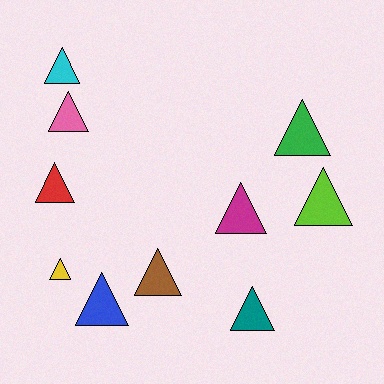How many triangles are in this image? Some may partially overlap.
There are 10 triangles.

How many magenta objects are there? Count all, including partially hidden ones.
There is 1 magenta object.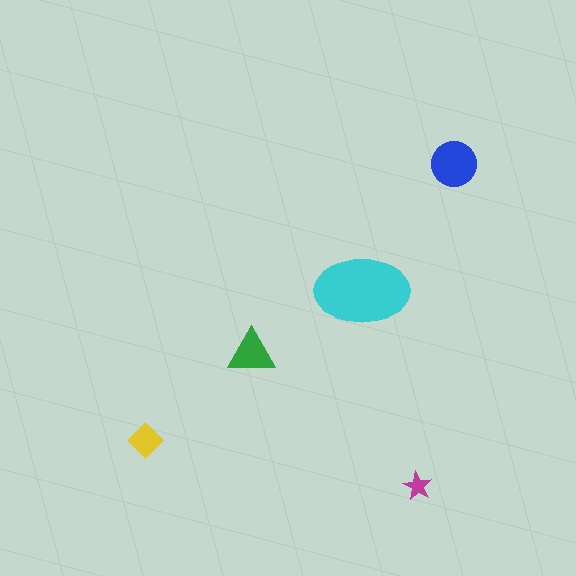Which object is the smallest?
The magenta star.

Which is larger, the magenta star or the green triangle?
The green triangle.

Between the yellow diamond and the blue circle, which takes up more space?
The blue circle.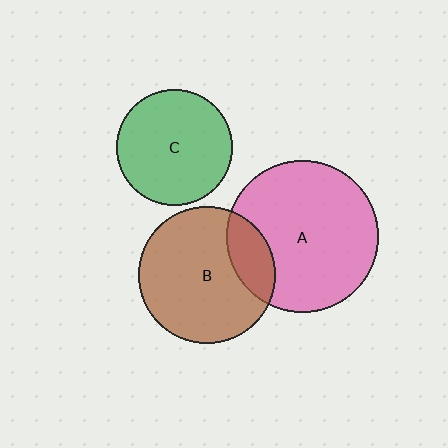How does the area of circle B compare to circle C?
Approximately 1.4 times.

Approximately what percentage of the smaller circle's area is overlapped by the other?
Approximately 20%.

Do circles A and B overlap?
Yes.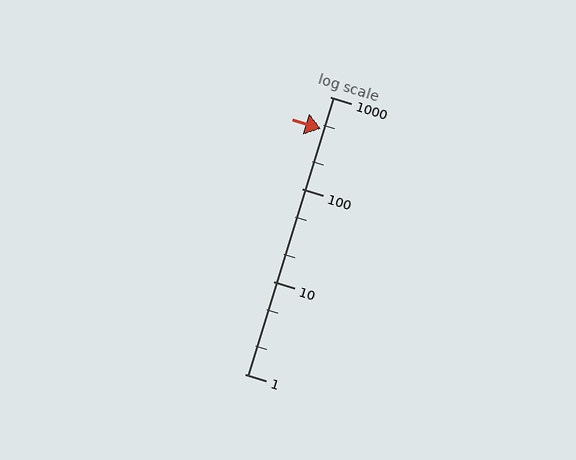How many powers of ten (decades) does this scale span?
The scale spans 3 decades, from 1 to 1000.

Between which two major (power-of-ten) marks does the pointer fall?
The pointer is between 100 and 1000.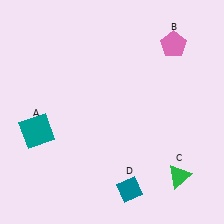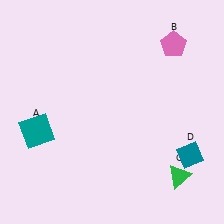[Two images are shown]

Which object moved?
The teal diamond (D) moved right.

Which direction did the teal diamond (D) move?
The teal diamond (D) moved right.